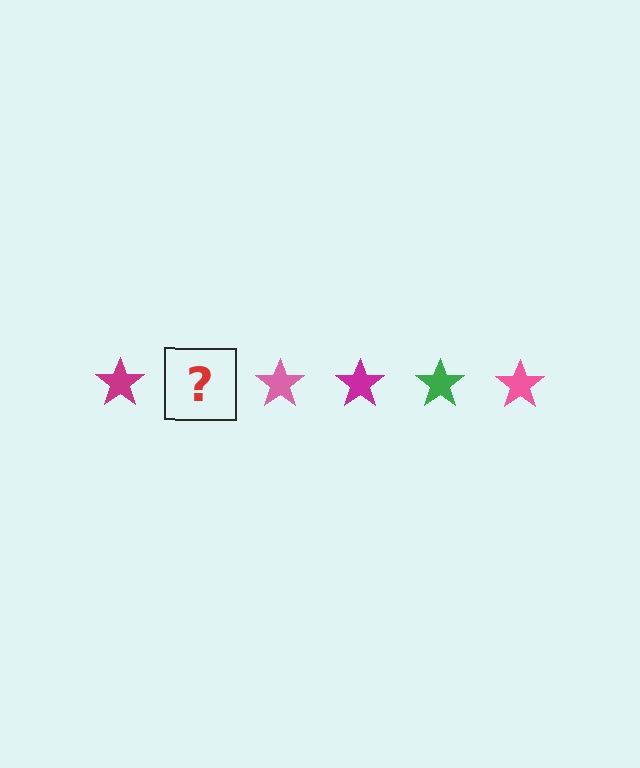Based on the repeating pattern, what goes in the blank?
The blank should be a green star.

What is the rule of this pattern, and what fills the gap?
The rule is that the pattern cycles through magenta, green, pink stars. The gap should be filled with a green star.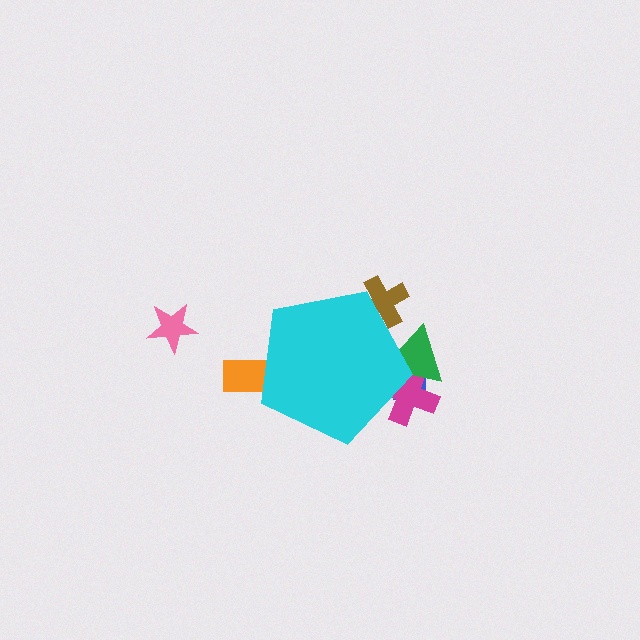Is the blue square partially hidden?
Yes, the blue square is partially hidden behind the cyan pentagon.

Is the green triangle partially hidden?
Yes, the green triangle is partially hidden behind the cyan pentagon.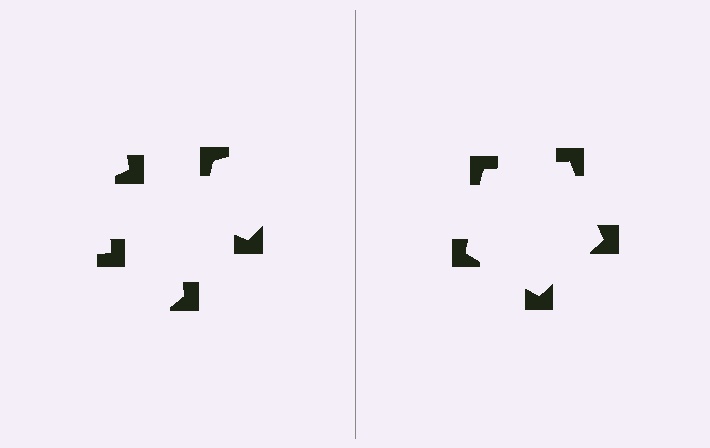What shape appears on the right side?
An illusory pentagon.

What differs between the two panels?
The notched squares are positioned identically on both sides; only the wedge orientations differ. On the right they align to a pentagon; on the left they are misaligned.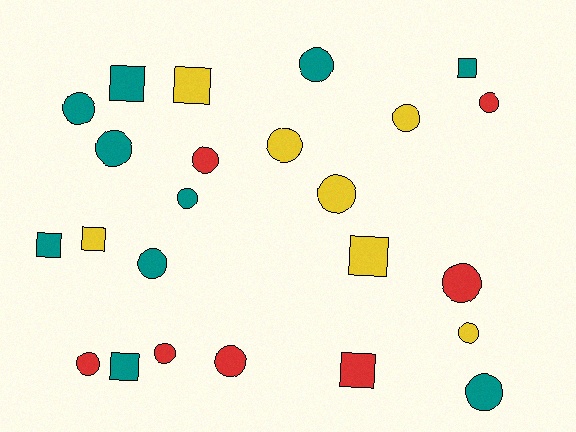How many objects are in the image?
There are 24 objects.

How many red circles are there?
There are 6 red circles.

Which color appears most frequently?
Teal, with 10 objects.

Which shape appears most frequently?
Circle, with 16 objects.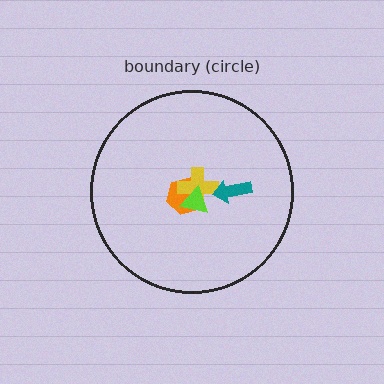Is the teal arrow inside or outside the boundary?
Inside.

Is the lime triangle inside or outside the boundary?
Inside.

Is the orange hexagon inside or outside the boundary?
Inside.